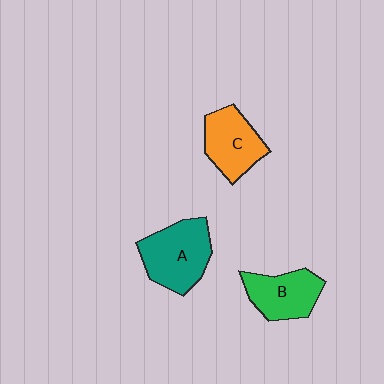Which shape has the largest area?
Shape A (teal).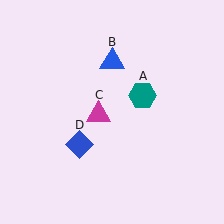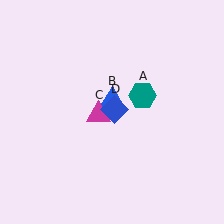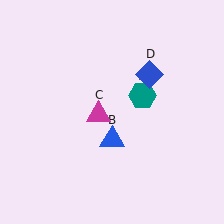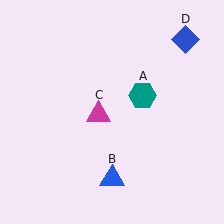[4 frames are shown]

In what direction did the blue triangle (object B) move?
The blue triangle (object B) moved down.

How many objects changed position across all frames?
2 objects changed position: blue triangle (object B), blue diamond (object D).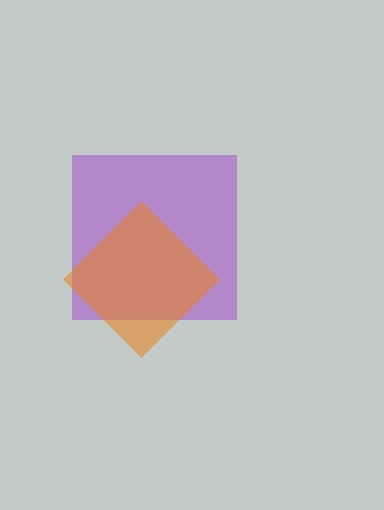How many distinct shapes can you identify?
There are 2 distinct shapes: a purple square, an orange diamond.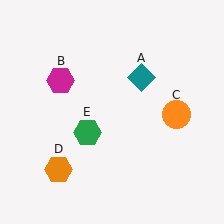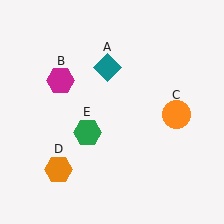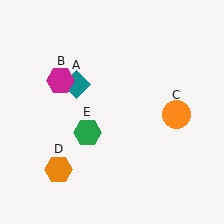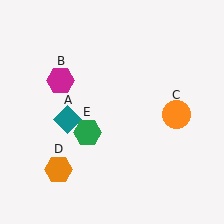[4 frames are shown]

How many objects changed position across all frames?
1 object changed position: teal diamond (object A).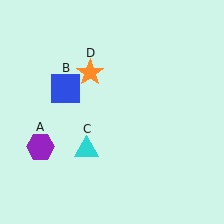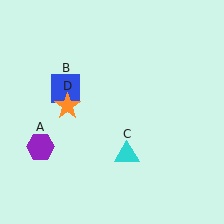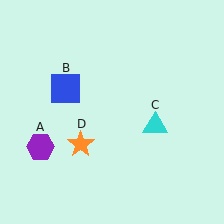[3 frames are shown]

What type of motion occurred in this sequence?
The cyan triangle (object C), orange star (object D) rotated counterclockwise around the center of the scene.